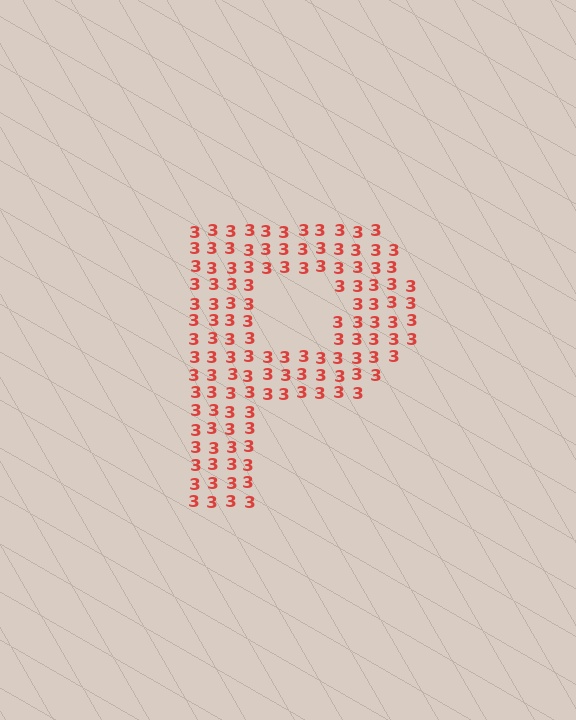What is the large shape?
The large shape is the letter P.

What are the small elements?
The small elements are digit 3's.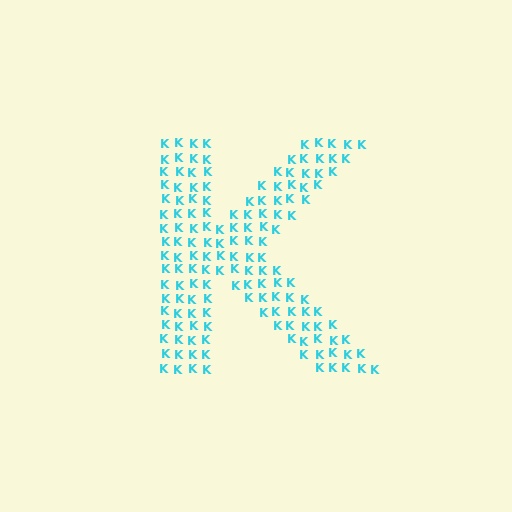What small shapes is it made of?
It is made of small letter K's.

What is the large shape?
The large shape is the letter K.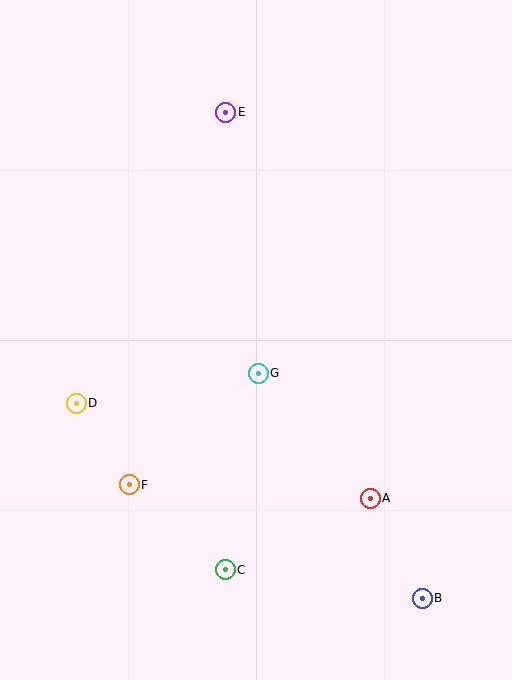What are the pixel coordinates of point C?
Point C is at (225, 570).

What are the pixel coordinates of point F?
Point F is at (129, 485).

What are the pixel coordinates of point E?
Point E is at (226, 112).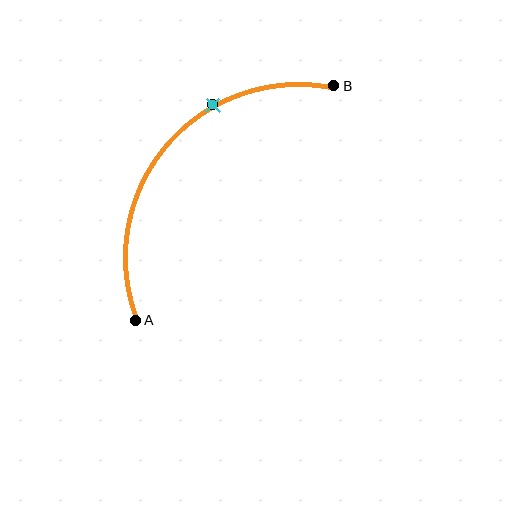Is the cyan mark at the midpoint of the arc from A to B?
No. The cyan mark lies on the arc but is closer to endpoint B. The arc midpoint would be at the point on the curve equidistant along the arc from both A and B.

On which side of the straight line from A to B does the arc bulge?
The arc bulges above and to the left of the straight line connecting A and B.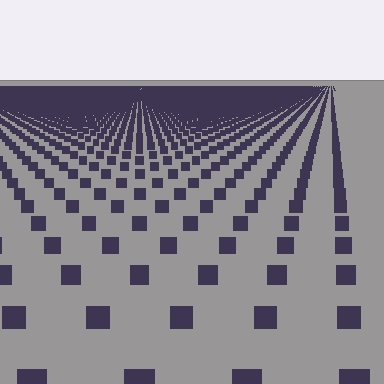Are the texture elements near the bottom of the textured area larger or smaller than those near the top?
Larger. Near the bottom, elements are closer to the viewer and appear at a bigger on-screen size.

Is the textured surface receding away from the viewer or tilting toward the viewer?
The surface is receding away from the viewer. Texture elements get smaller and denser toward the top.